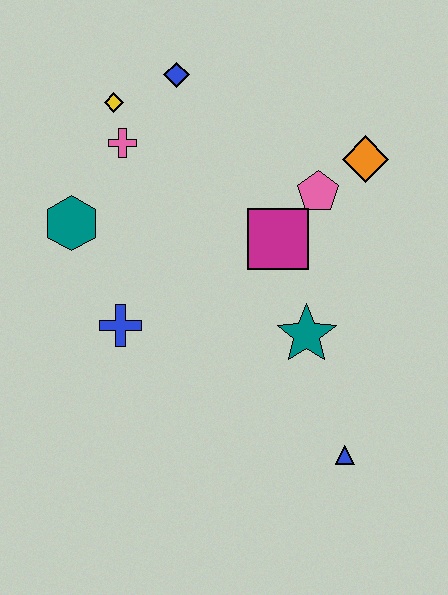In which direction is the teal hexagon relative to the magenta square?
The teal hexagon is to the left of the magenta square.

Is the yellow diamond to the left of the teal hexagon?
No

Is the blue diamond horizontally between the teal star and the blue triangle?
No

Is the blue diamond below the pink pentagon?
No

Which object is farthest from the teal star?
The yellow diamond is farthest from the teal star.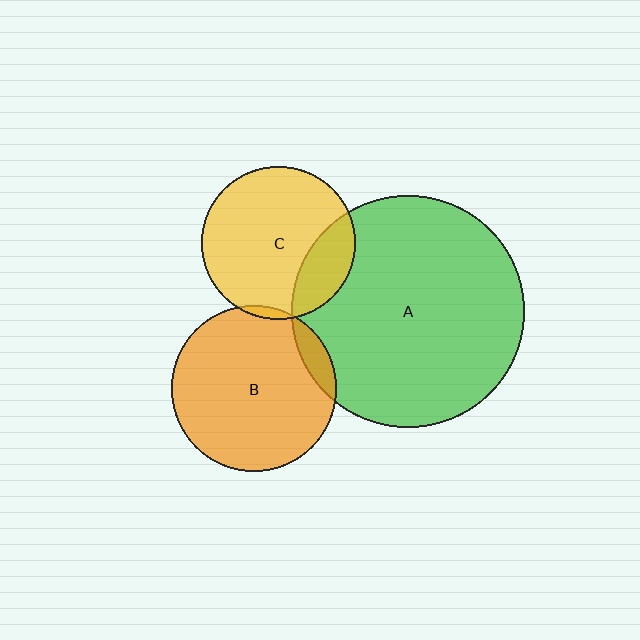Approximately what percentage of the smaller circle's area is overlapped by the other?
Approximately 20%.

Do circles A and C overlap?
Yes.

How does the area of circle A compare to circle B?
Approximately 2.0 times.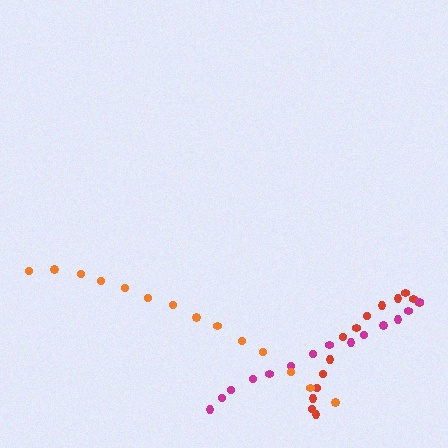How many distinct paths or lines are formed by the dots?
There are 3 distinct paths.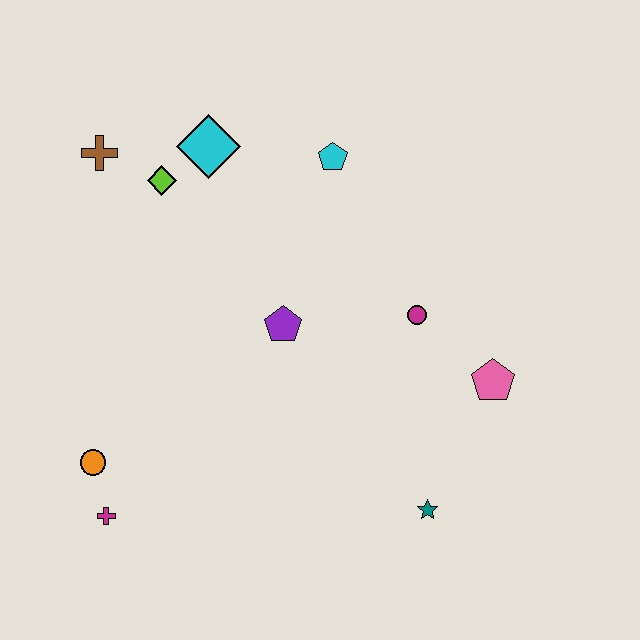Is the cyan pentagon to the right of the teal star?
No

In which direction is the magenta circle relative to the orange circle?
The magenta circle is to the right of the orange circle.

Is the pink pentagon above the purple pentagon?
No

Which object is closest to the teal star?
The pink pentagon is closest to the teal star.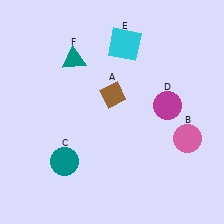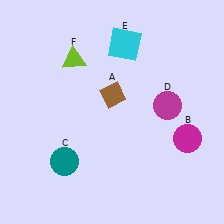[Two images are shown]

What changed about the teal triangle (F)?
In Image 1, F is teal. In Image 2, it changed to lime.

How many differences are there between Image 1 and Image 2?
There are 2 differences between the two images.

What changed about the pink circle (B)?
In Image 1, B is pink. In Image 2, it changed to magenta.